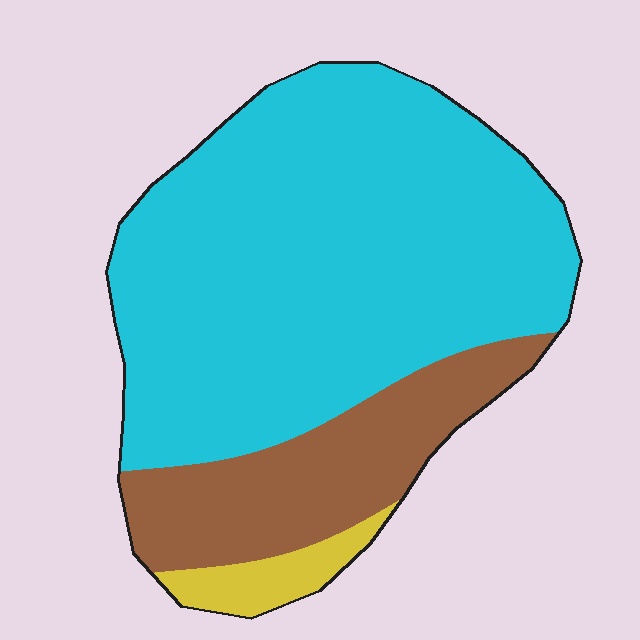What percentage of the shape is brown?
Brown covers 22% of the shape.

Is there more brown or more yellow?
Brown.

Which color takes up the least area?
Yellow, at roughly 5%.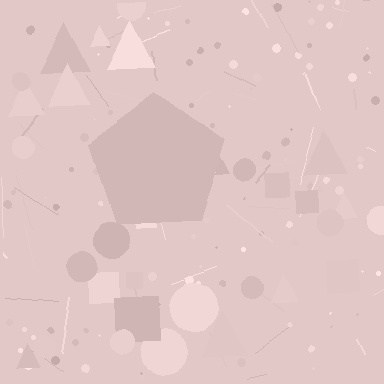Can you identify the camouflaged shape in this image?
The camouflaged shape is a pentagon.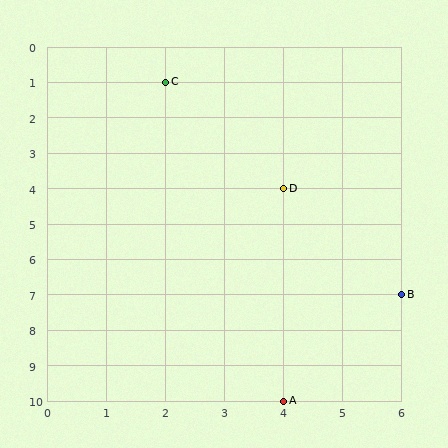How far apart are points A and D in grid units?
Points A and D are 6 rows apart.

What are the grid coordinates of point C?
Point C is at grid coordinates (2, 1).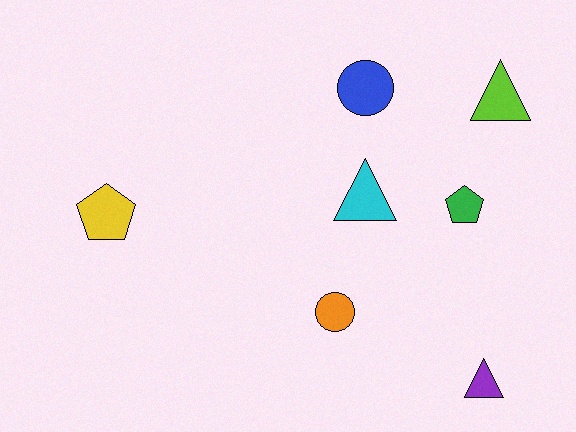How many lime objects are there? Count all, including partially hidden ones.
There is 1 lime object.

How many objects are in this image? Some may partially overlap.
There are 7 objects.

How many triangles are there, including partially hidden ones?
There are 3 triangles.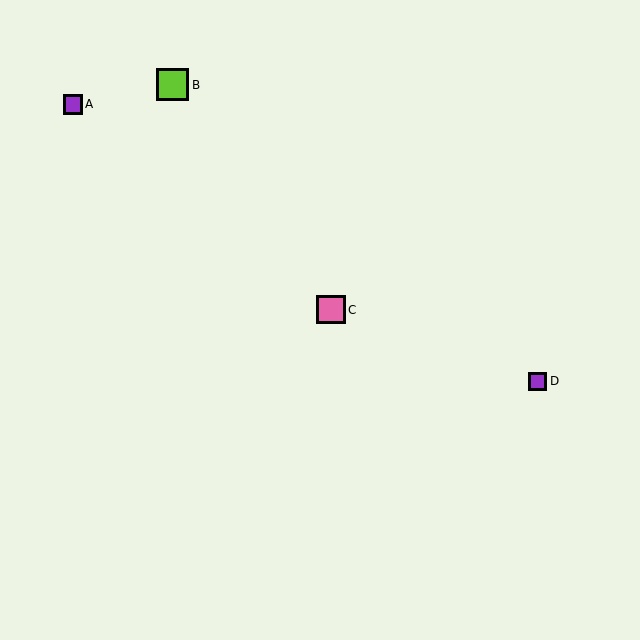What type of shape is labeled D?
Shape D is a purple square.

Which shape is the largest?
The lime square (labeled B) is the largest.